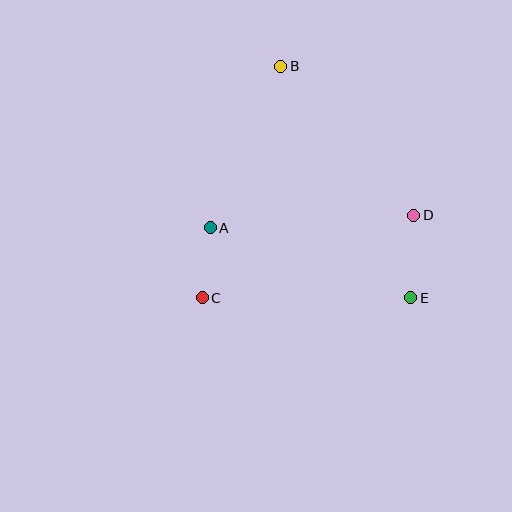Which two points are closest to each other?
Points A and C are closest to each other.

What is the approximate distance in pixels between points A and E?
The distance between A and E is approximately 212 pixels.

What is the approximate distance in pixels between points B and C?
The distance between B and C is approximately 244 pixels.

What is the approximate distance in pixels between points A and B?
The distance between A and B is approximately 176 pixels.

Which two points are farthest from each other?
Points B and E are farthest from each other.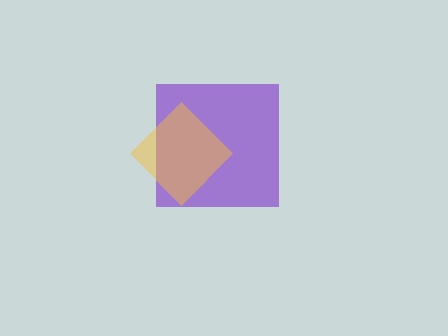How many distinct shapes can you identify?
There are 2 distinct shapes: a purple square, a yellow diamond.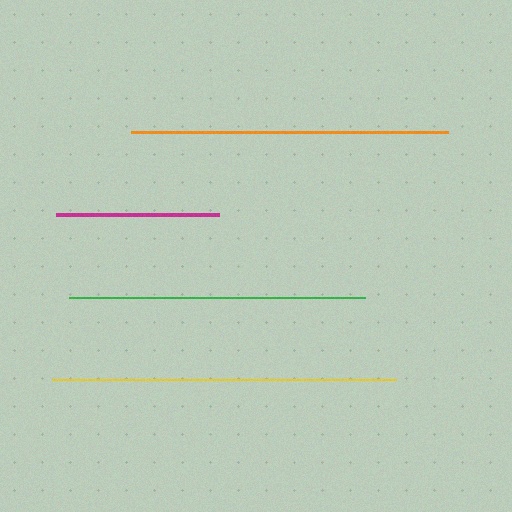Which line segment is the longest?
The yellow line is the longest at approximately 344 pixels.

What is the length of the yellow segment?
The yellow segment is approximately 344 pixels long.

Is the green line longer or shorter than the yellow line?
The yellow line is longer than the green line.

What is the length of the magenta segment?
The magenta segment is approximately 164 pixels long.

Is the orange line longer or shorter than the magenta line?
The orange line is longer than the magenta line.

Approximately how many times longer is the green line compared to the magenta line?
The green line is approximately 1.8 times the length of the magenta line.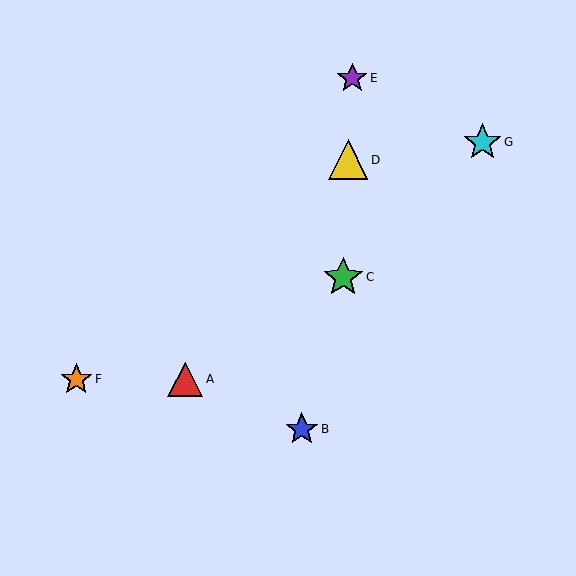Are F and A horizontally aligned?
Yes, both are at y≈379.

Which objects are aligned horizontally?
Objects A, F are aligned horizontally.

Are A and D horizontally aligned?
No, A is at y≈379 and D is at y≈160.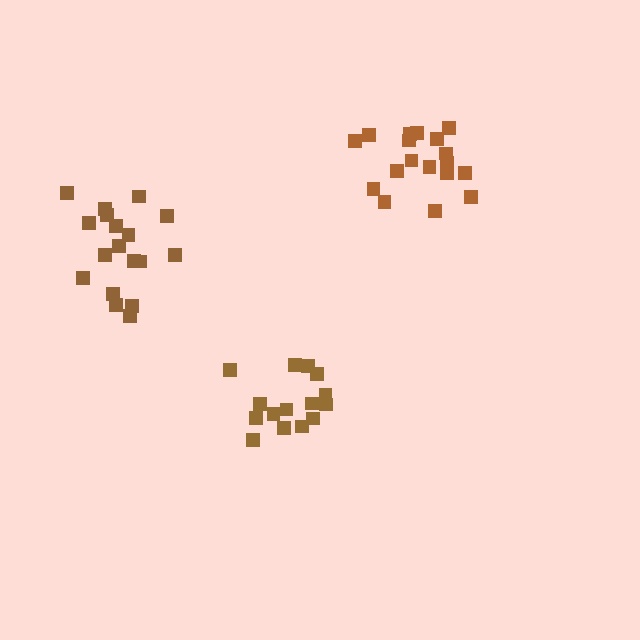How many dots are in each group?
Group 1: 18 dots, Group 2: 15 dots, Group 3: 18 dots (51 total).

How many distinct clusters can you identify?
There are 3 distinct clusters.